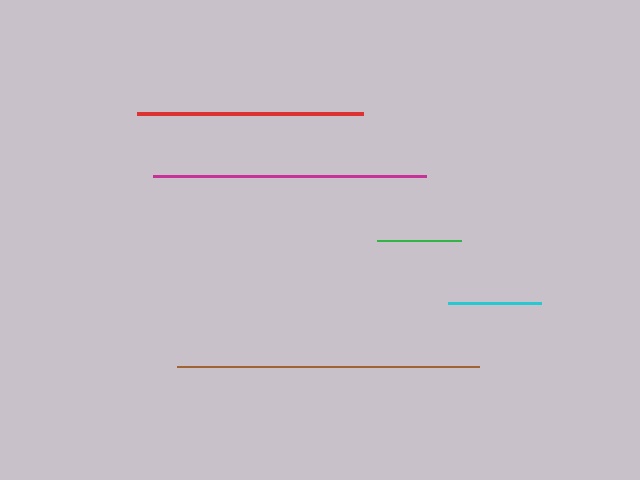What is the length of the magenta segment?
The magenta segment is approximately 274 pixels long.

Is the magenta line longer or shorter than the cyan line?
The magenta line is longer than the cyan line.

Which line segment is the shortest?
The green line is the shortest at approximately 84 pixels.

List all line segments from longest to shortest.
From longest to shortest: brown, magenta, red, cyan, green.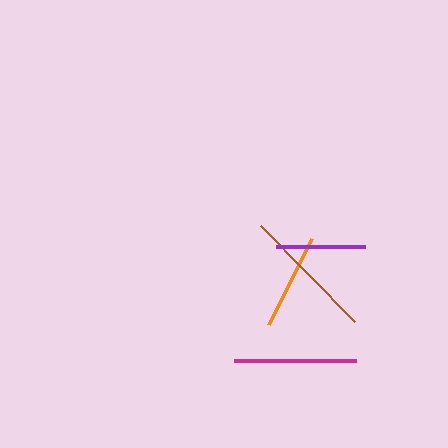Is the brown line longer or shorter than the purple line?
The brown line is longer than the purple line.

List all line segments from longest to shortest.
From longest to shortest: brown, magenta, orange, purple.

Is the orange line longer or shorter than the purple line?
The orange line is longer than the purple line.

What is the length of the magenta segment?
The magenta segment is approximately 122 pixels long.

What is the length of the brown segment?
The brown segment is approximately 135 pixels long.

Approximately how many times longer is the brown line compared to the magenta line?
The brown line is approximately 1.1 times the length of the magenta line.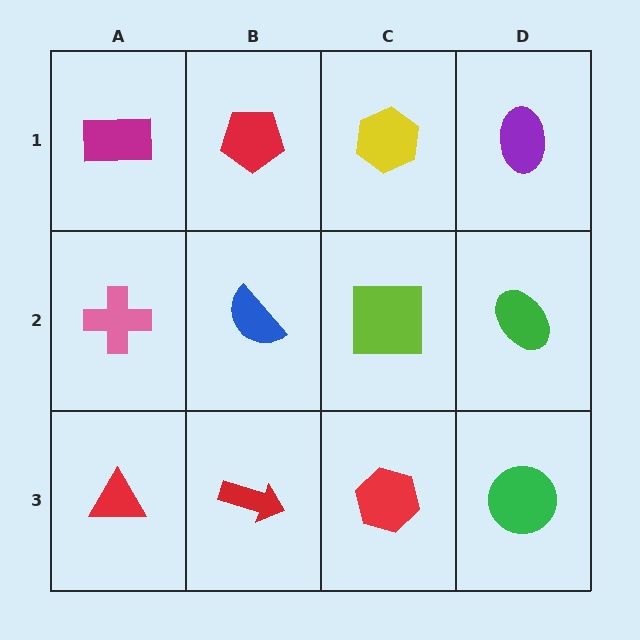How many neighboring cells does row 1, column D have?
2.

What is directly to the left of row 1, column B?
A magenta rectangle.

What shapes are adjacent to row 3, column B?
A blue semicircle (row 2, column B), a red triangle (row 3, column A), a red hexagon (row 3, column C).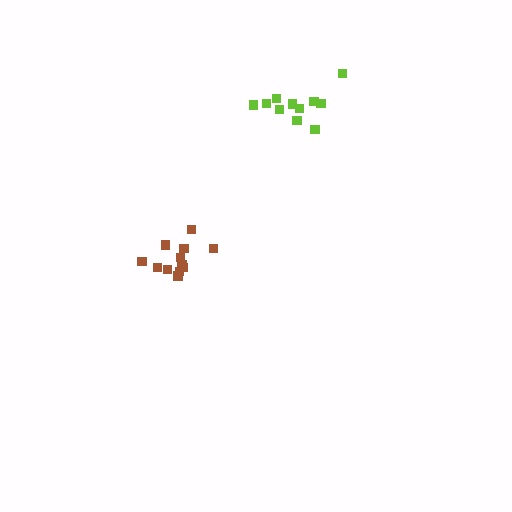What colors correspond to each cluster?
The clusters are colored: lime, brown.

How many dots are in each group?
Group 1: 11 dots, Group 2: 12 dots (23 total).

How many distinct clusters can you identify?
There are 2 distinct clusters.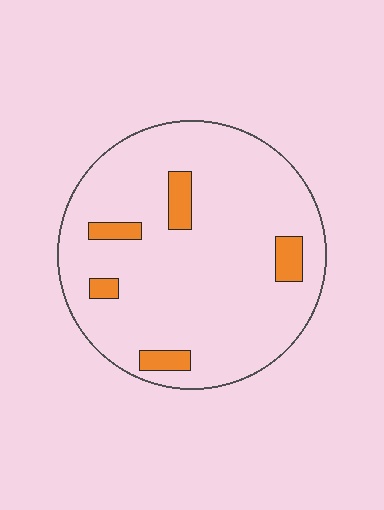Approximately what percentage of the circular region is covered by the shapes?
Approximately 10%.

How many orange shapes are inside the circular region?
5.